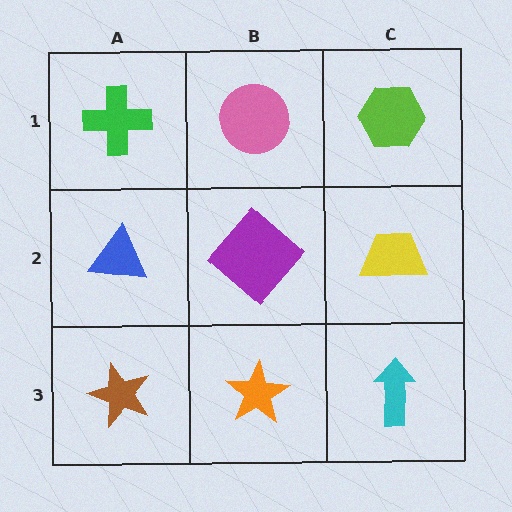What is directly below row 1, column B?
A purple diamond.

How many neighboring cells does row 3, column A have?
2.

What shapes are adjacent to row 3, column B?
A purple diamond (row 2, column B), a brown star (row 3, column A), a cyan arrow (row 3, column C).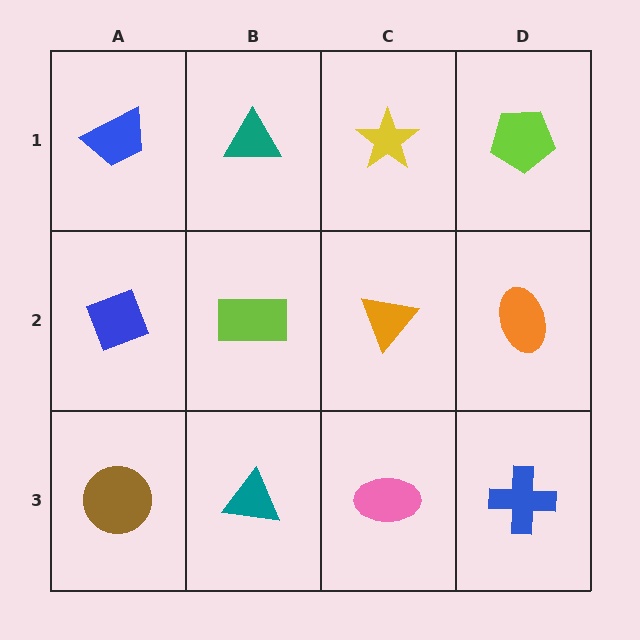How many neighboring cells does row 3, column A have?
2.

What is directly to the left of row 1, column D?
A yellow star.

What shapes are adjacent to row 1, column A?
A blue diamond (row 2, column A), a teal triangle (row 1, column B).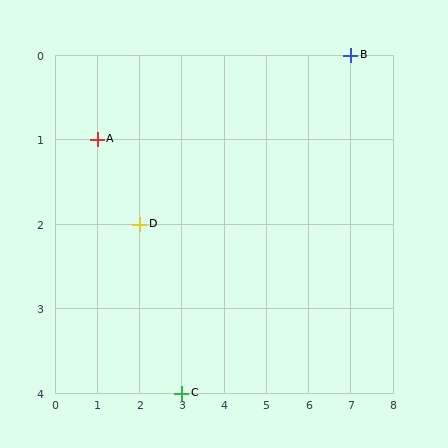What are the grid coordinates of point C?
Point C is at grid coordinates (3, 4).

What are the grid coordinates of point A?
Point A is at grid coordinates (1, 1).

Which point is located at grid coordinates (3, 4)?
Point C is at (3, 4).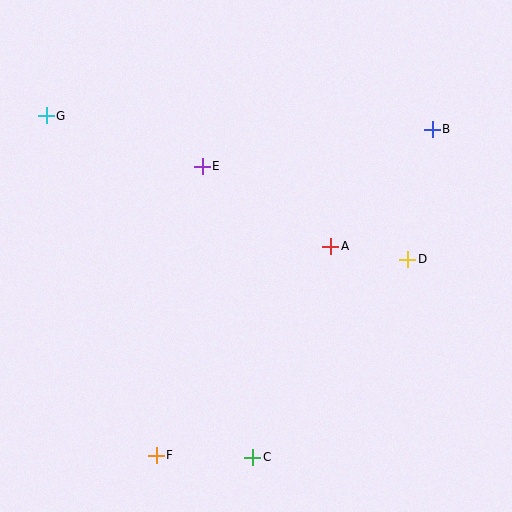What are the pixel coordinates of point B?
Point B is at (432, 129).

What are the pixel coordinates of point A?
Point A is at (331, 246).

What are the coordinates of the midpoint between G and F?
The midpoint between G and F is at (101, 286).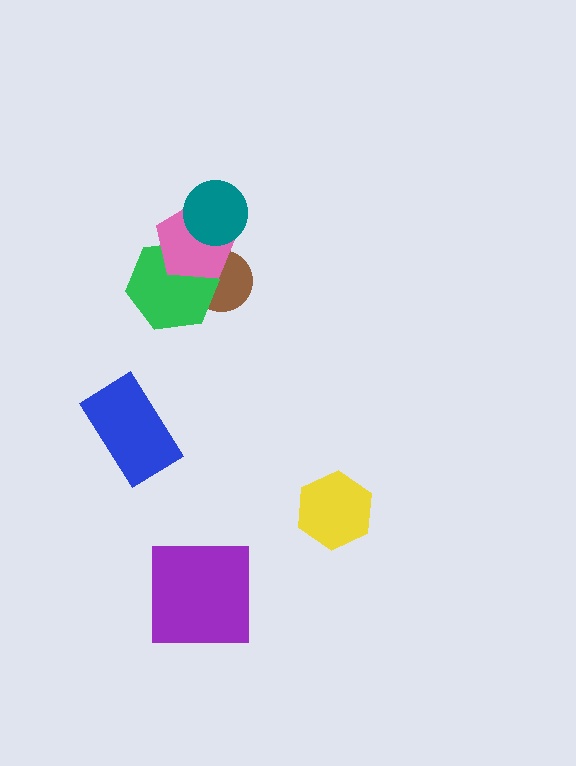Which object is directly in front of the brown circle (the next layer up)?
The green hexagon is directly in front of the brown circle.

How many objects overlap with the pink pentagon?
3 objects overlap with the pink pentagon.